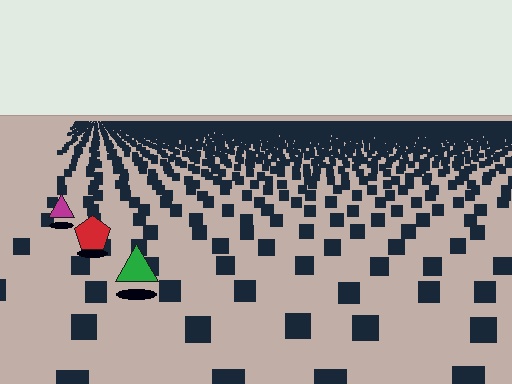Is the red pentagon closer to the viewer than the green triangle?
No. The green triangle is closer — you can tell from the texture gradient: the ground texture is coarser near it.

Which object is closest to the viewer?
The green triangle is closest. The texture marks near it are larger and more spread out.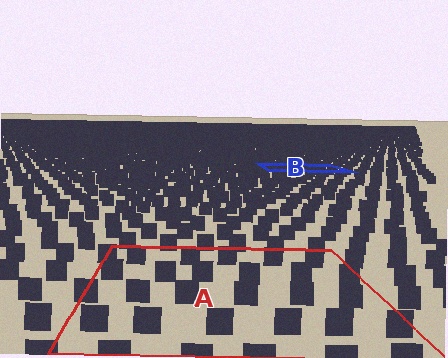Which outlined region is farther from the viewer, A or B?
Region B is farther from the viewer — the texture elements inside it appear smaller and more densely packed.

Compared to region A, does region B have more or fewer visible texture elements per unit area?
Region B has more texture elements per unit area — they are packed more densely because it is farther away.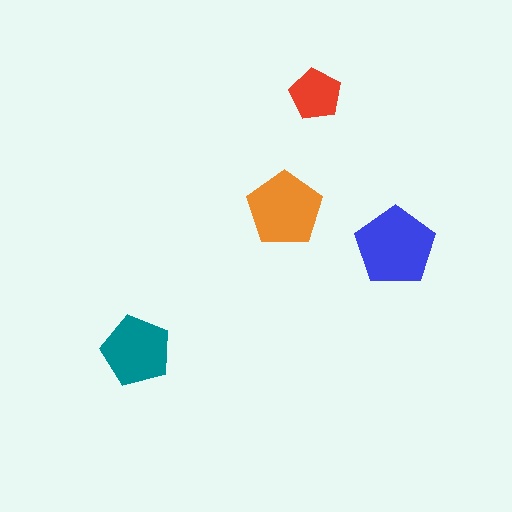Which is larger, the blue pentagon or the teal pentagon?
The blue one.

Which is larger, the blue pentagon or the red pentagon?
The blue one.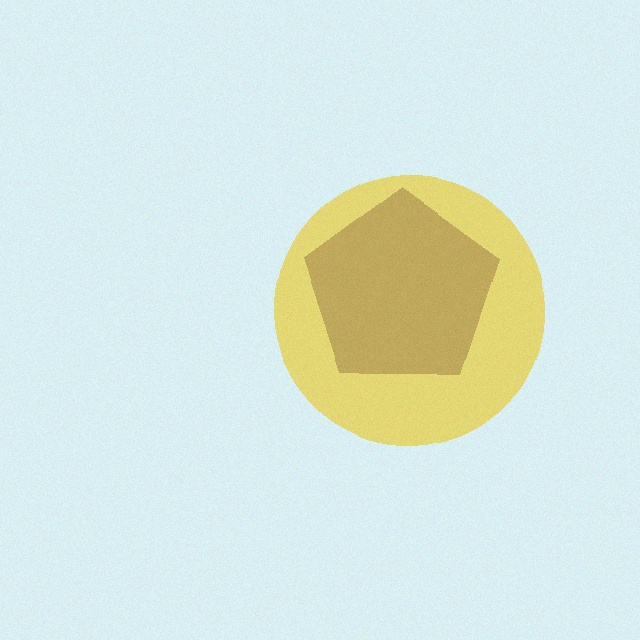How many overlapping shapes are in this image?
There are 2 overlapping shapes in the image.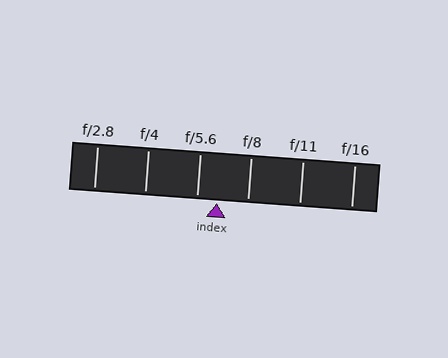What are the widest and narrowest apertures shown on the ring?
The widest aperture shown is f/2.8 and the narrowest is f/16.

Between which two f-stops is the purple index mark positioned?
The index mark is between f/5.6 and f/8.